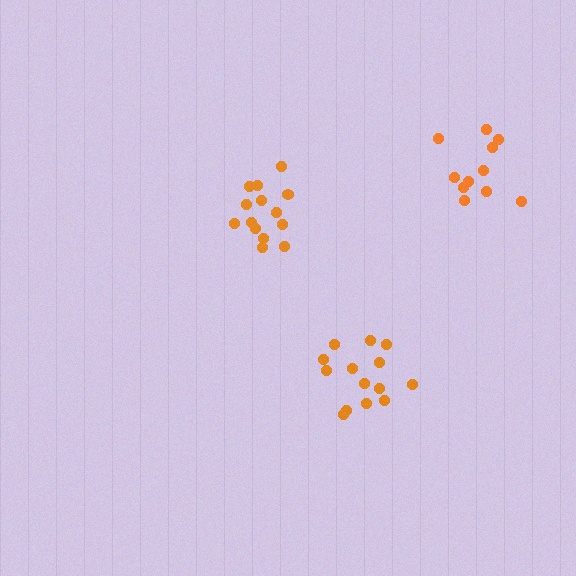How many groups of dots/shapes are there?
There are 3 groups.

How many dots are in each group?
Group 1: 14 dots, Group 2: 14 dots, Group 3: 11 dots (39 total).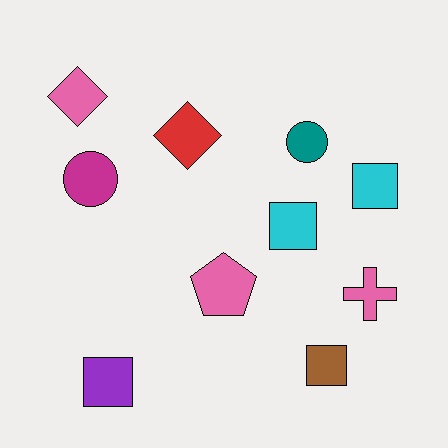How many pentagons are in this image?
There is 1 pentagon.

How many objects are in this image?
There are 10 objects.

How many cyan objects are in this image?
There are 2 cyan objects.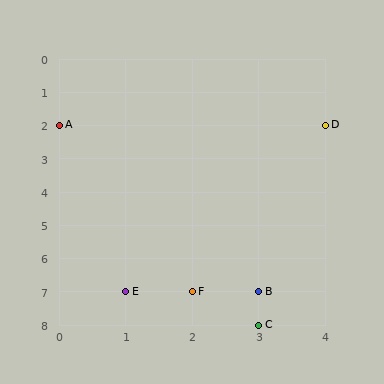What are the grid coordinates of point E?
Point E is at grid coordinates (1, 7).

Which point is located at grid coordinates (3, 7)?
Point B is at (3, 7).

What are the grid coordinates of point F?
Point F is at grid coordinates (2, 7).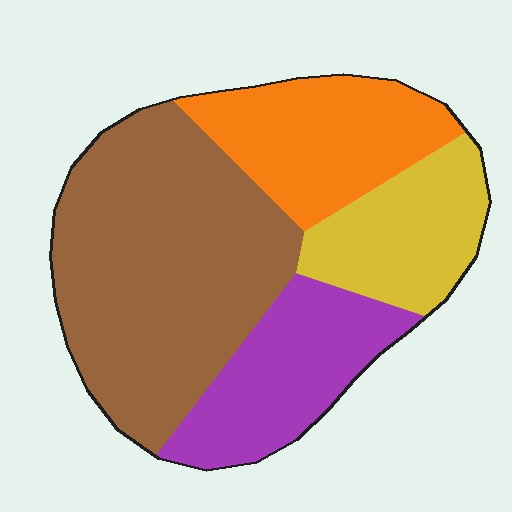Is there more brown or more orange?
Brown.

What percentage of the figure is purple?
Purple covers about 20% of the figure.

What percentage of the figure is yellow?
Yellow takes up about one sixth (1/6) of the figure.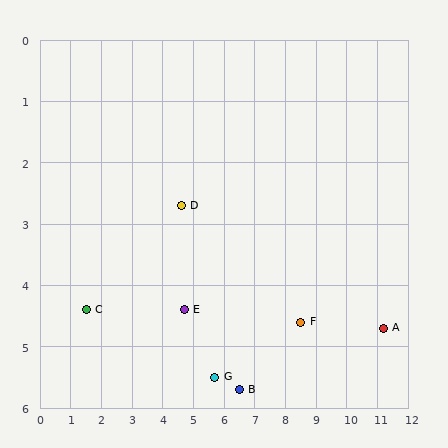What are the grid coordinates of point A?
Point A is at approximately (11.2, 4.7).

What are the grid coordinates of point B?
Point B is at approximately (6.5, 5.7).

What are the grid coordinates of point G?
Point G is at approximately (5.7, 5.5).